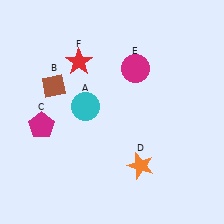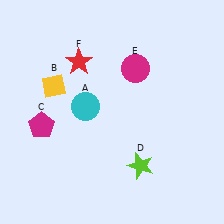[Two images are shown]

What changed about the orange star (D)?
In Image 1, D is orange. In Image 2, it changed to lime.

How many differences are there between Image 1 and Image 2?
There are 2 differences between the two images.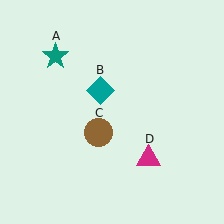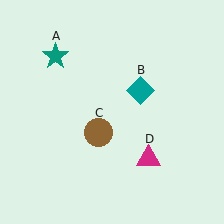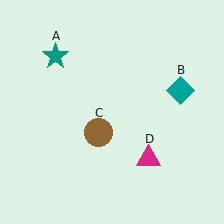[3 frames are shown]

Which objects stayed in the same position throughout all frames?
Teal star (object A) and brown circle (object C) and magenta triangle (object D) remained stationary.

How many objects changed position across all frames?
1 object changed position: teal diamond (object B).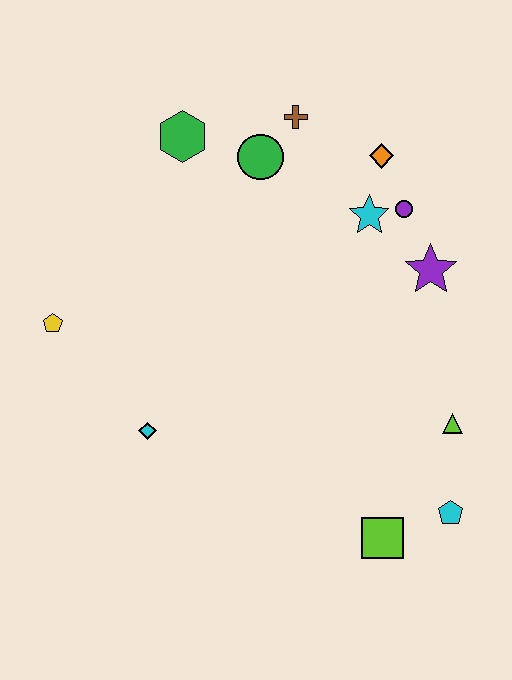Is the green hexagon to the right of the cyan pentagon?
No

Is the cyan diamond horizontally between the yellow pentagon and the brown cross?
Yes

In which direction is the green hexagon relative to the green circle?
The green hexagon is to the left of the green circle.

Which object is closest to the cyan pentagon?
The lime square is closest to the cyan pentagon.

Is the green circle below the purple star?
No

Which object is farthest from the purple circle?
The yellow pentagon is farthest from the purple circle.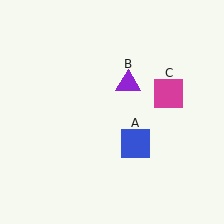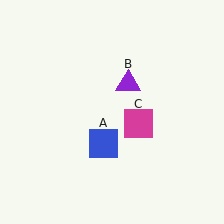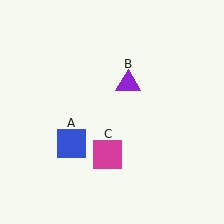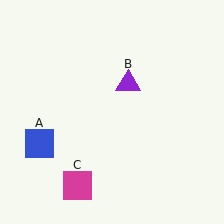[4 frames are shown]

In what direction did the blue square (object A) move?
The blue square (object A) moved left.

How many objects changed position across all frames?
2 objects changed position: blue square (object A), magenta square (object C).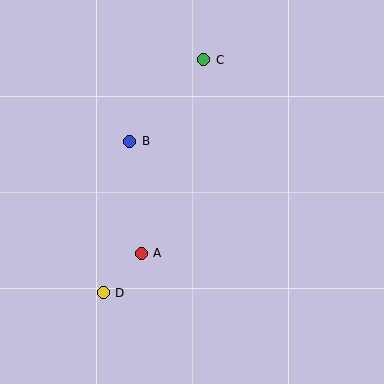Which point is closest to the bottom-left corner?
Point D is closest to the bottom-left corner.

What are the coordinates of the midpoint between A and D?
The midpoint between A and D is at (122, 273).